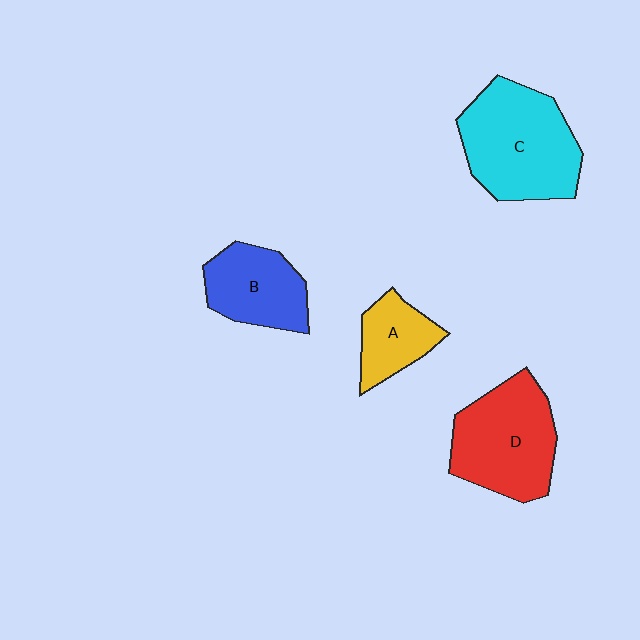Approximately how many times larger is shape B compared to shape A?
Approximately 1.4 times.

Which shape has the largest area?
Shape C (cyan).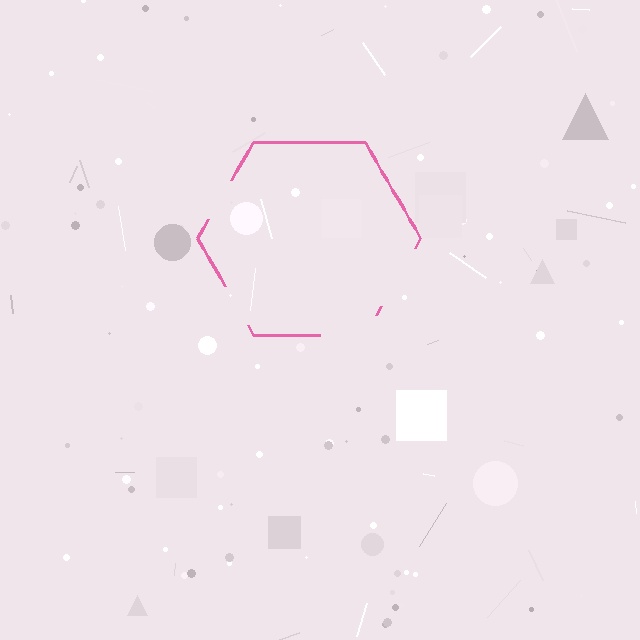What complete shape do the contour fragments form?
The contour fragments form a hexagon.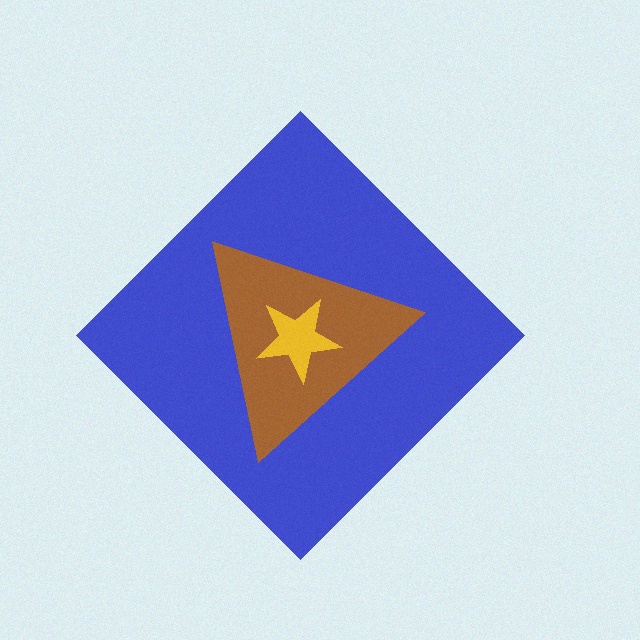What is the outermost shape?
The blue diamond.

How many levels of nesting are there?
3.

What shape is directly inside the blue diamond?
The brown triangle.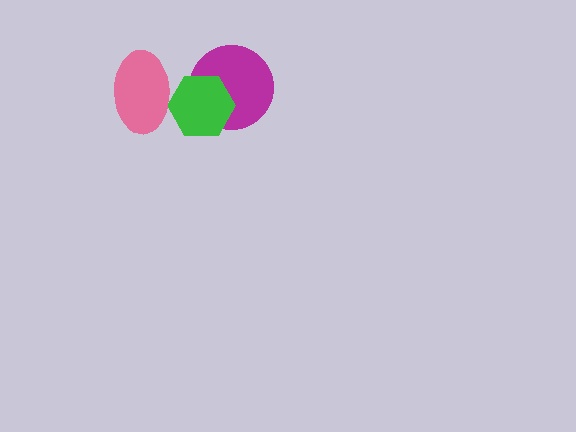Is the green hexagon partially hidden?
Yes, it is partially covered by another shape.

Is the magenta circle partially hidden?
Yes, it is partially covered by another shape.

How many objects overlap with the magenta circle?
1 object overlaps with the magenta circle.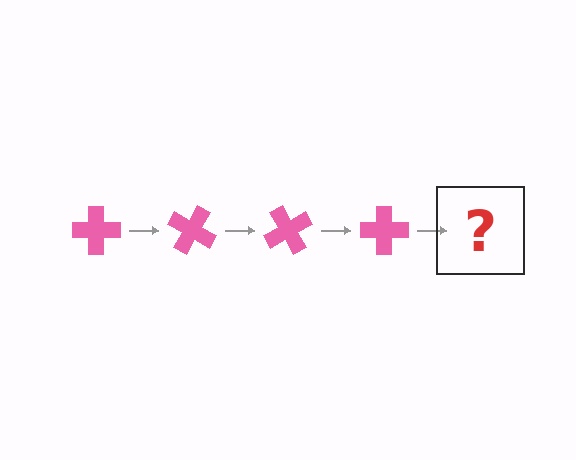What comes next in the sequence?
The next element should be a pink cross rotated 120 degrees.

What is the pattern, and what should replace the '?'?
The pattern is that the cross rotates 30 degrees each step. The '?' should be a pink cross rotated 120 degrees.